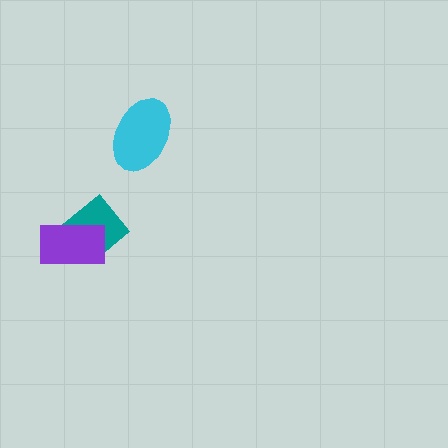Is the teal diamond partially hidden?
Yes, it is partially covered by another shape.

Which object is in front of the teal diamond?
The purple rectangle is in front of the teal diamond.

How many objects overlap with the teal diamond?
1 object overlaps with the teal diamond.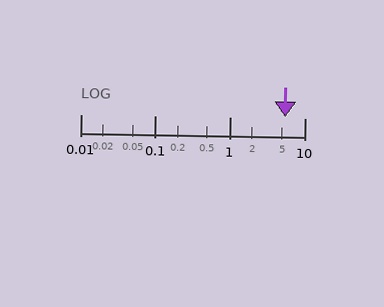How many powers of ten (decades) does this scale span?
The scale spans 3 decades, from 0.01 to 10.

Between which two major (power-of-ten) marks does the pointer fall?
The pointer is between 1 and 10.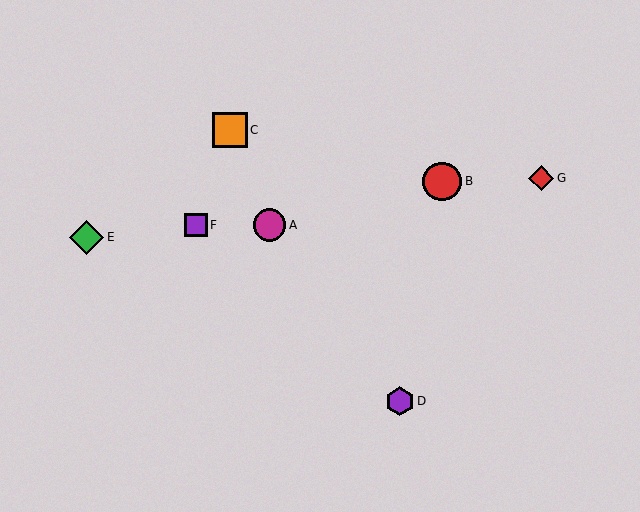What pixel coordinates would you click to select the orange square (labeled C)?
Click at (230, 130) to select the orange square C.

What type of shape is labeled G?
Shape G is a red diamond.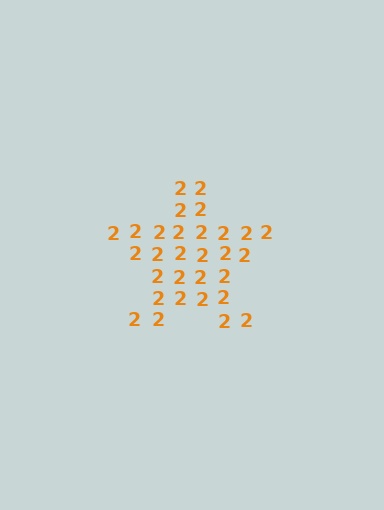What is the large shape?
The large shape is a star.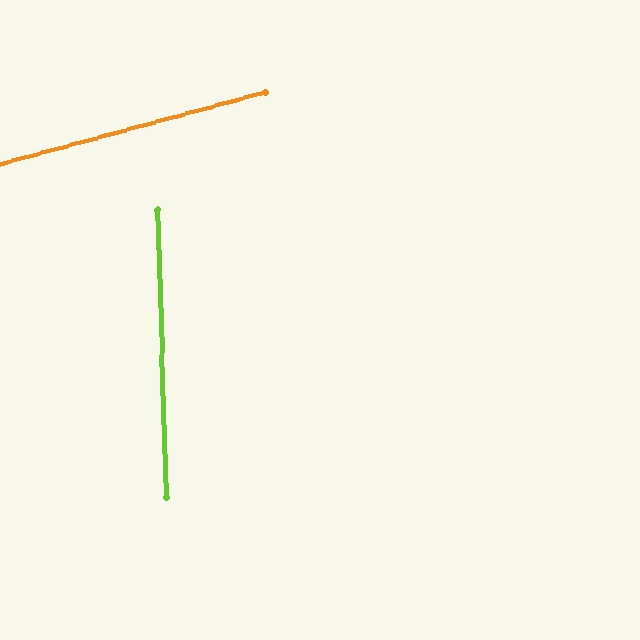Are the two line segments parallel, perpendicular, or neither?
Neither parallel nor perpendicular — they differ by about 77°.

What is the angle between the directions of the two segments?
Approximately 77 degrees.